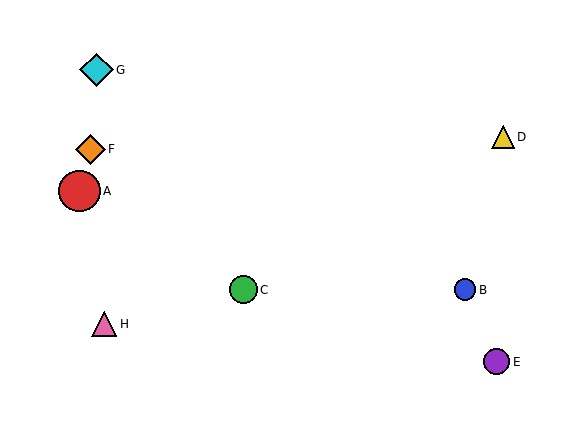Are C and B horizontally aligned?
Yes, both are at y≈290.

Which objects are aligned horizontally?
Objects B, C are aligned horizontally.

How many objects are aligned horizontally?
2 objects (B, C) are aligned horizontally.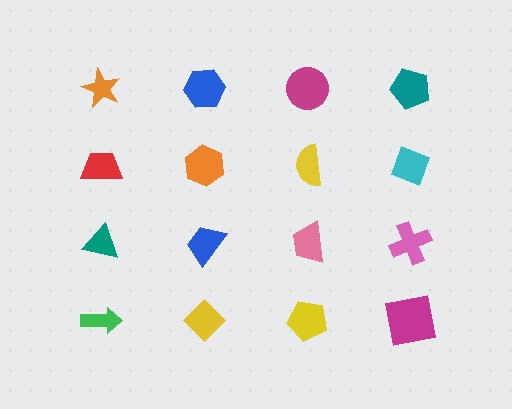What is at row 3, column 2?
A blue trapezoid.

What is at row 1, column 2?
A blue hexagon.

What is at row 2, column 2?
An orange hexagon.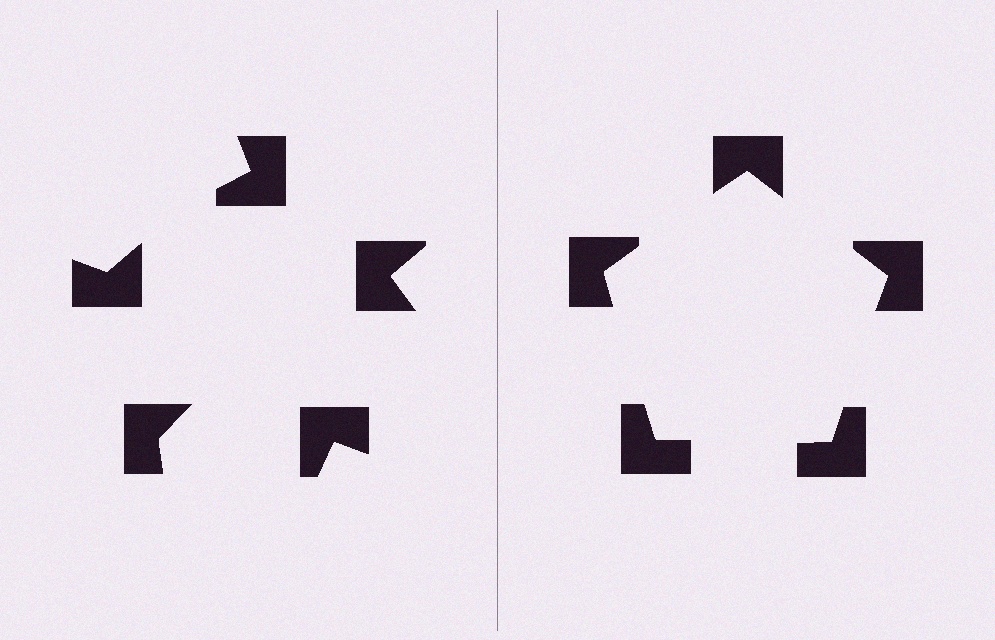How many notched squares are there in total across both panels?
10 — 5 on each side.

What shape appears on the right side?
An illusory pentagon.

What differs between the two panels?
The notched squares are positioned identically on both sides; only the wedge orientations differ. On the right they align to a pentagon; on the left they are misaligned.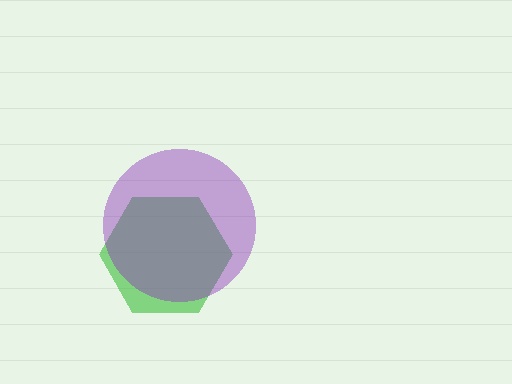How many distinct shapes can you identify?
There are 2 distinct shapes: a green hexagon, a purple circle.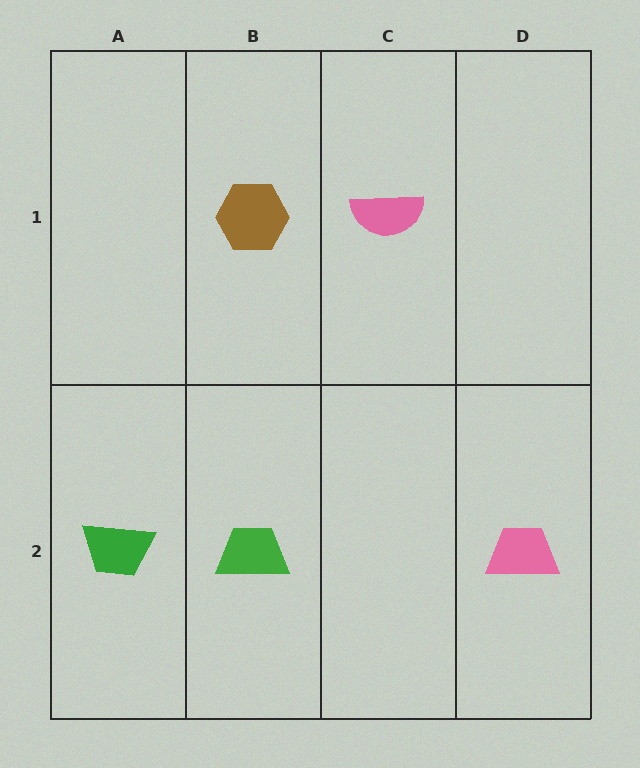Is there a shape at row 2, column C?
No, that cell is empty.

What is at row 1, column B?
A brown hexagon.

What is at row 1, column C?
A pink semicircle.